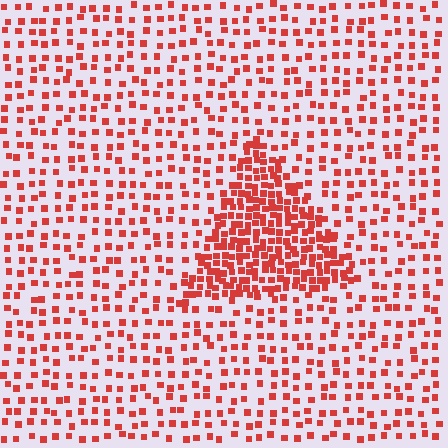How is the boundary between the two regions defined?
The boundary is defined by a change in element density (approximately 2.6x ratio). All elements are the same color, size, and shape.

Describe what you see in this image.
The image contains small red elements arranged at two different densities. A triangle-shaped region is visible where the elements are more densely packed than the surrounding area.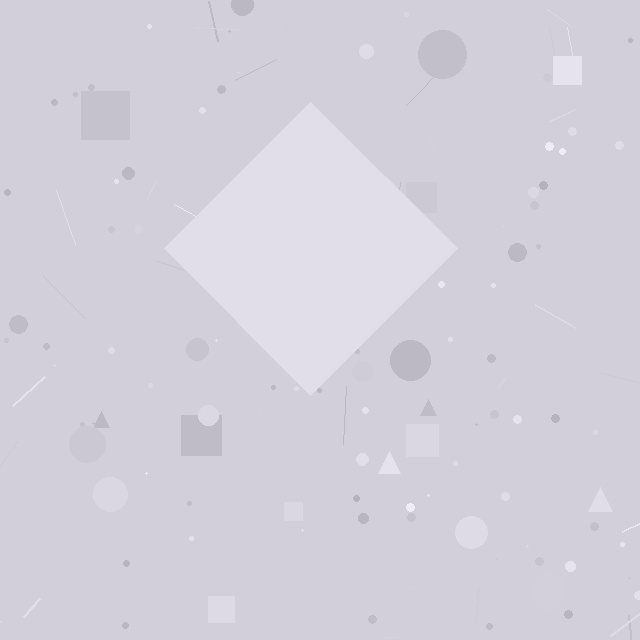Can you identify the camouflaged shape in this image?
The camouflaged shape is a diamond.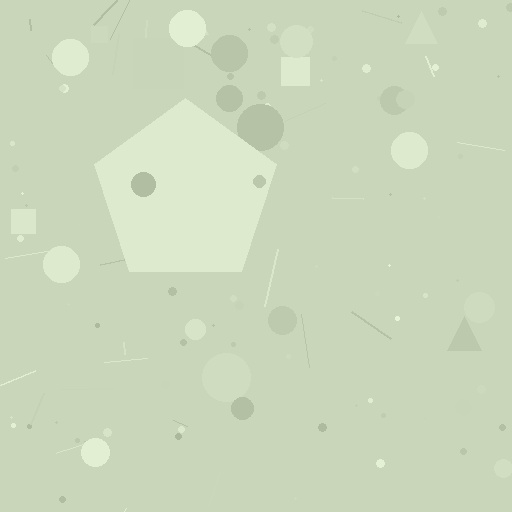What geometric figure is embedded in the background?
A pentagon is embedded in the background.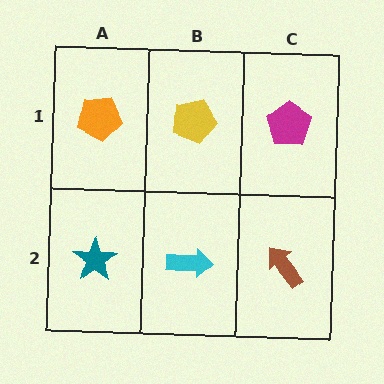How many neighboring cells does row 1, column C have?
2.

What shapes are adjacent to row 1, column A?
A teal star (row 2, column A), a yellow pentagon (row 1, column B).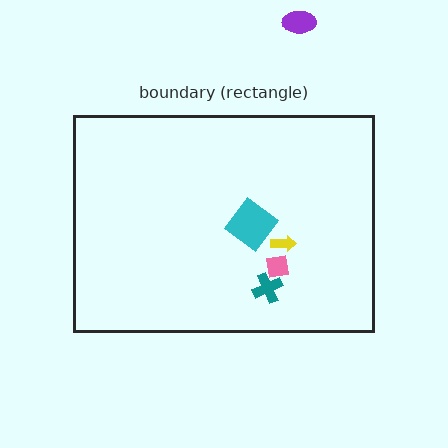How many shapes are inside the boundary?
4 inside, 1 outside.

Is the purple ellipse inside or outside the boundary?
Outside.